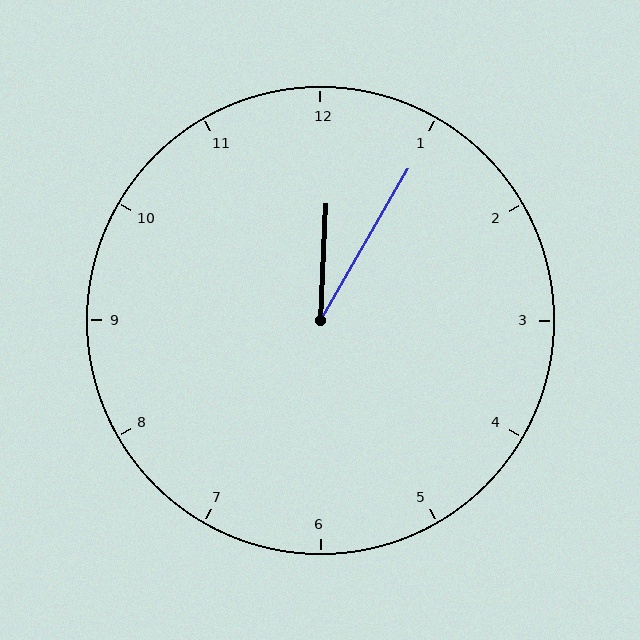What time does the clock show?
12:05.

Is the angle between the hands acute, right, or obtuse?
It is acute.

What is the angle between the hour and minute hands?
Approximately 28 degrees.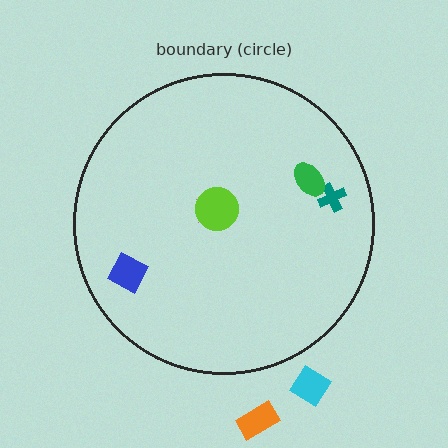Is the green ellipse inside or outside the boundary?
Inside.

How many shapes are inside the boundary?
5 inside, 2 outside.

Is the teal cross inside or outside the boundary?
Inside.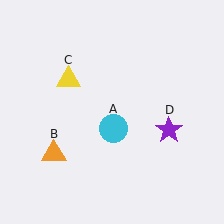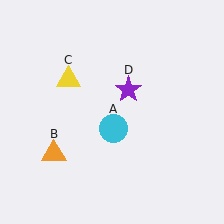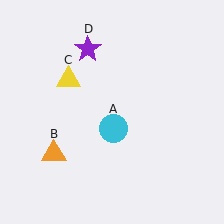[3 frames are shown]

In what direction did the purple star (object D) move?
The purple star (object D) moved up and to the left.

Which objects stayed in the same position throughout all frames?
Cyan circle (object A) and orange triangle (object B) and yellow triangle (object C) remained stationary.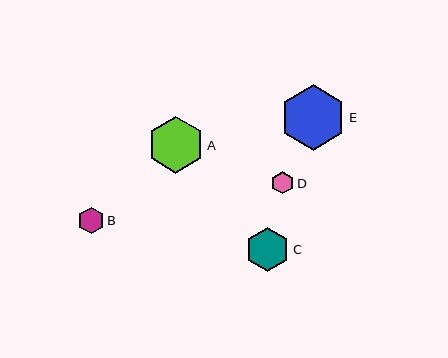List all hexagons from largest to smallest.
From largest to smallest: E, A, C, B, D.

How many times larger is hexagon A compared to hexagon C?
Hexagon A is approximately 1.3 times the size of hexagon C.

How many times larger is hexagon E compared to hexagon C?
Hexagon E is approximately 1.5 times the size of hexagon C.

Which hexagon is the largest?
Hexagon E is the largest with a size of approximately 65 pixels.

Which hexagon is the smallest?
Hexagon D is the smallest with a size of approximately 22 pixels.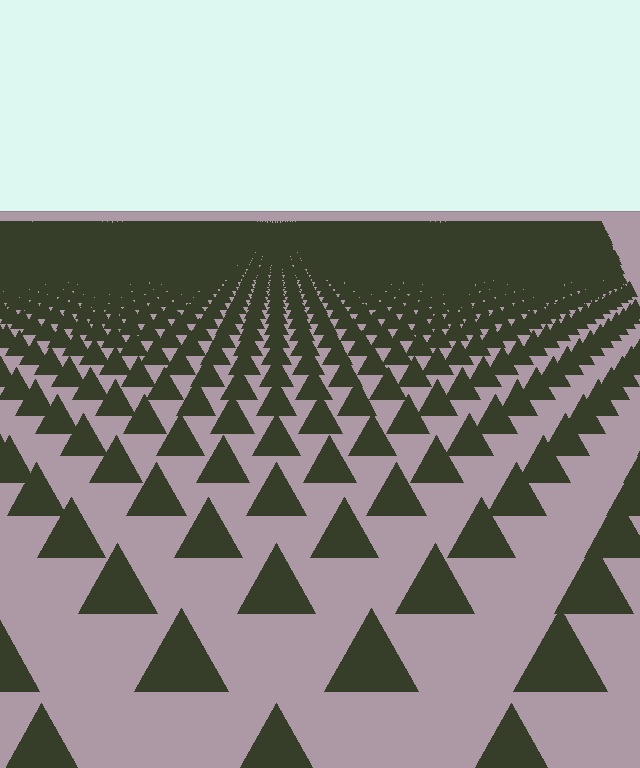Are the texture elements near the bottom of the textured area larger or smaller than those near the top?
Larger. Near the bottom, elements are closer to the viewer and appear at a bigger on-screen size.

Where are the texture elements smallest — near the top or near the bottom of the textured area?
Near the top.